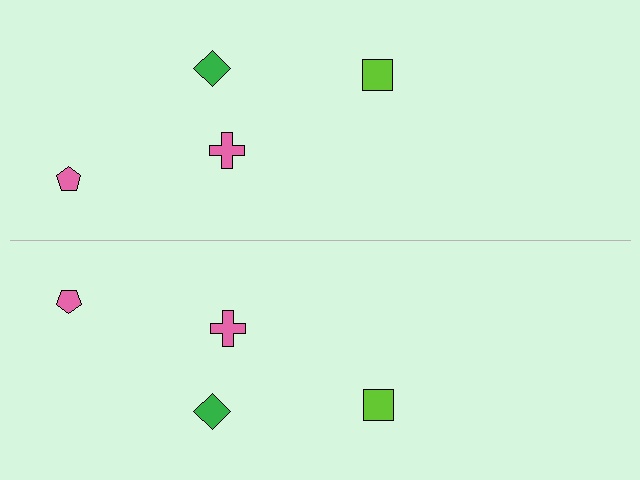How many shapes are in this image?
There are 8 shapes in this image.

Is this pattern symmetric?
Yes, this pattern has bilateral (reflection) symmetry.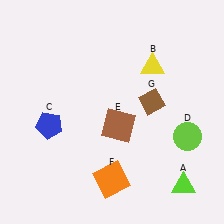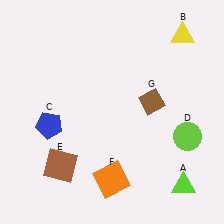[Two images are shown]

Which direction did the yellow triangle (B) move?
The yellow triangle (B) moved up.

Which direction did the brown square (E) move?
The brown square (E) moved left.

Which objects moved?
The objects that moved are: the yellow triangle (B), the brown square (E).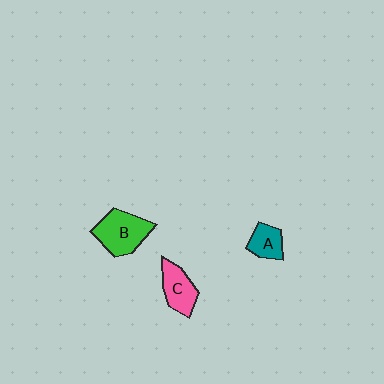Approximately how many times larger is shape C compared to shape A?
Approximately 1.3 times.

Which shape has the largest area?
Shape B (green).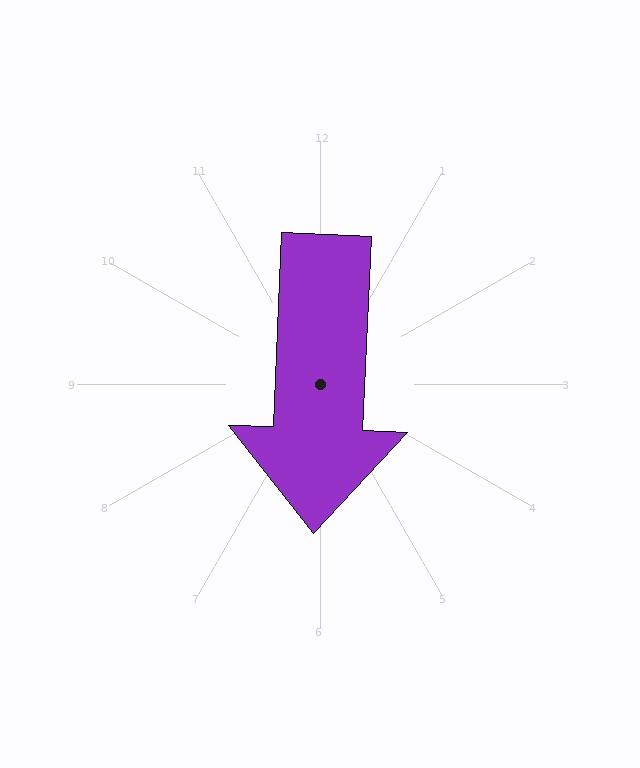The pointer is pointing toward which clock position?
Roughly 6 o'clock.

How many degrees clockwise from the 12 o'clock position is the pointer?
Approximately 182 degrees.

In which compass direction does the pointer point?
South.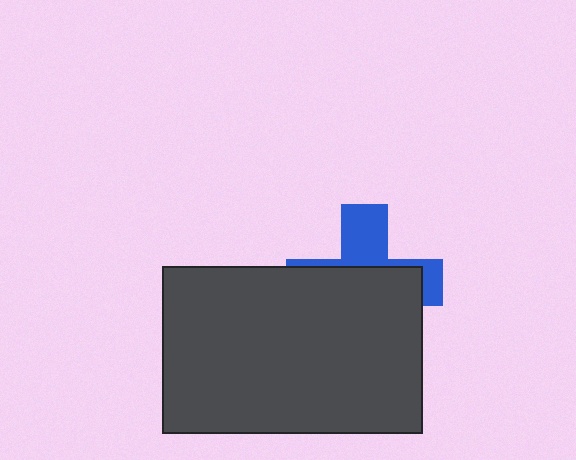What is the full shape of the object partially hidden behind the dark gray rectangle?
The partially hidden object is a blue cross.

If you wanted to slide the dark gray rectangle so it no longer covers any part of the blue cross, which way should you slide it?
Slide it down — that is the most direct way to separate the two shapes.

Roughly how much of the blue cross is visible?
A small part of it is visible (roughly 35%).